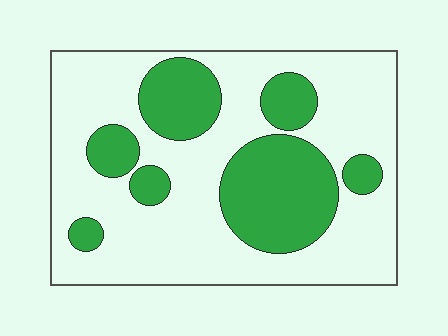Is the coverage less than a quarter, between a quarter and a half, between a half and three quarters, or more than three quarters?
Between a quarter and a half.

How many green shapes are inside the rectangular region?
7.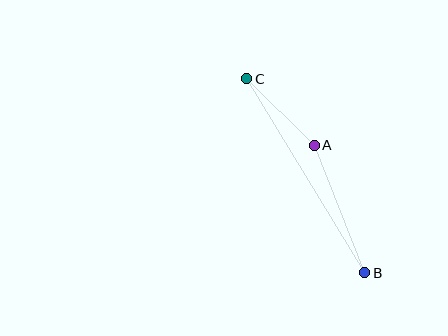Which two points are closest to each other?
Points A and C are closest to each other.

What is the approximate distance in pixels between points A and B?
The distance between A and B is approximately 137 pixels.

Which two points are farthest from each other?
Points B and C are farthest from each other.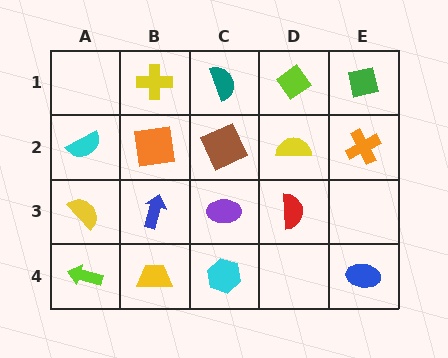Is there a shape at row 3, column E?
No, that cell is empty.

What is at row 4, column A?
A lime arrow.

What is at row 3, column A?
A yellow semicircle.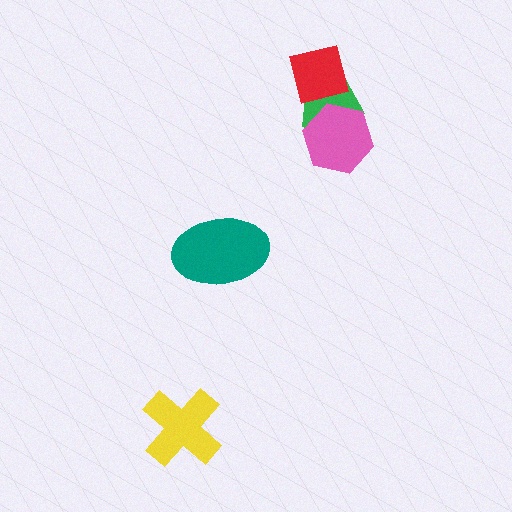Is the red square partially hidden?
No, no other shape covers it.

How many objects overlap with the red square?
1 object overlaps with the red square.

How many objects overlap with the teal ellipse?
0 objects overlap with the teal ellipse.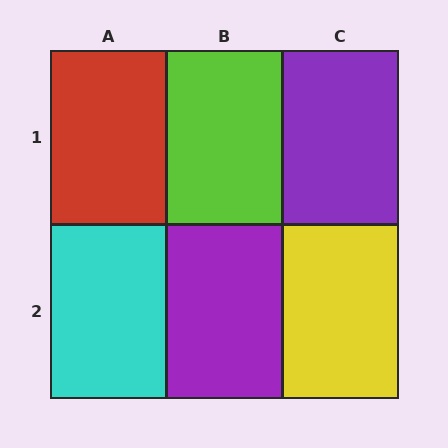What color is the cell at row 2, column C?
Yellow.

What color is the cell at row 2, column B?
Purple.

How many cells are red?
1 cell is red.